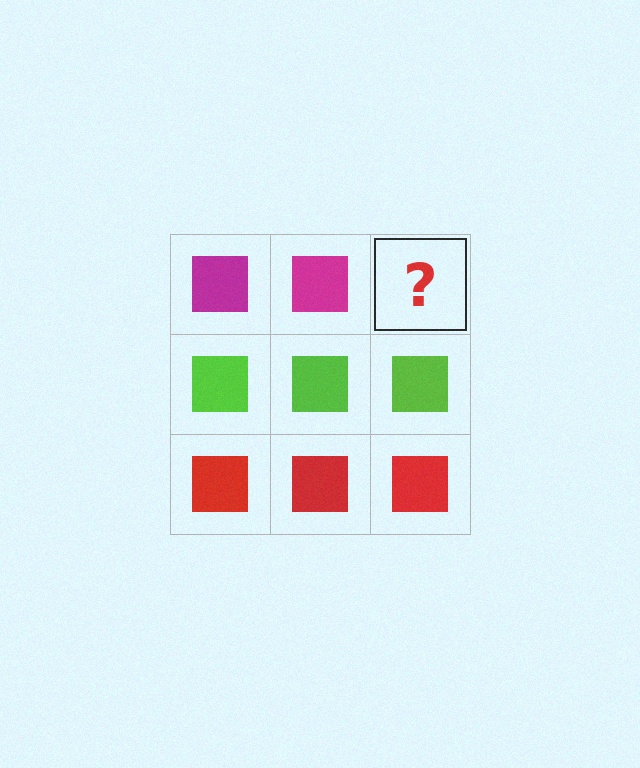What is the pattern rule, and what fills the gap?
The rule is that each row has a consistent color. The gap should be filled with a magenta square.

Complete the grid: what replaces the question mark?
The question mark should be replaced with a magenta square.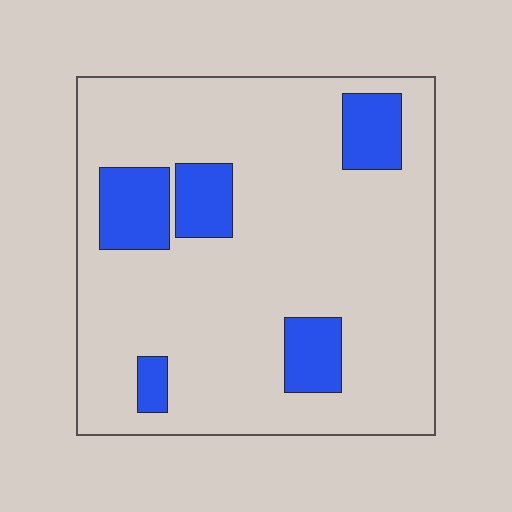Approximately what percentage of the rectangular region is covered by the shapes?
Approximately 15%.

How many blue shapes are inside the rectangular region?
5.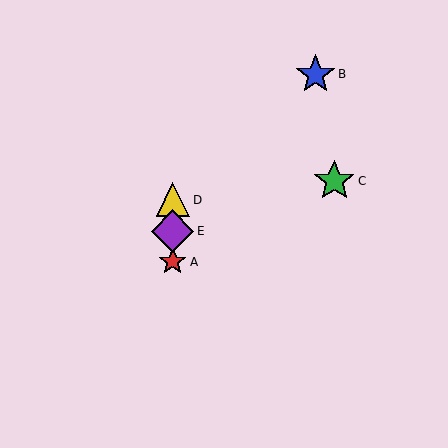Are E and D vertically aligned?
Yes, both are at x≈173.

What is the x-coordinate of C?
Object C is at x≈334.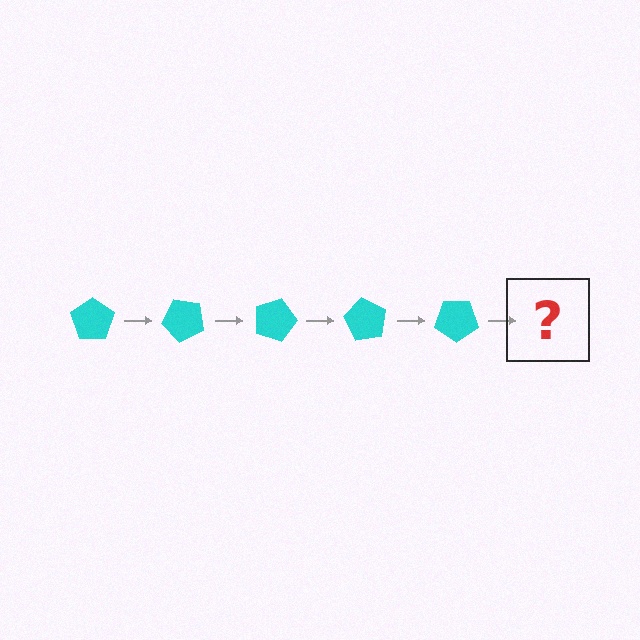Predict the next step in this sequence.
The next step is a cyan pentagon rotated 225 degrees.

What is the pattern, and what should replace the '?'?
The pattern is that the pentagon rotates 45 degrees each step. The '?' should be a cyan pentagon rotated 225 degrees.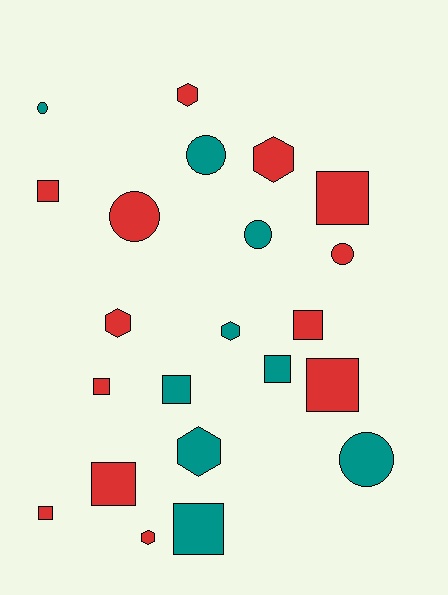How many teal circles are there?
There are 4 teal circles.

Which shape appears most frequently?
Square, with 10 objects.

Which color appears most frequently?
Red, with 13 objects.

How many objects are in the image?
There are 22 objects.